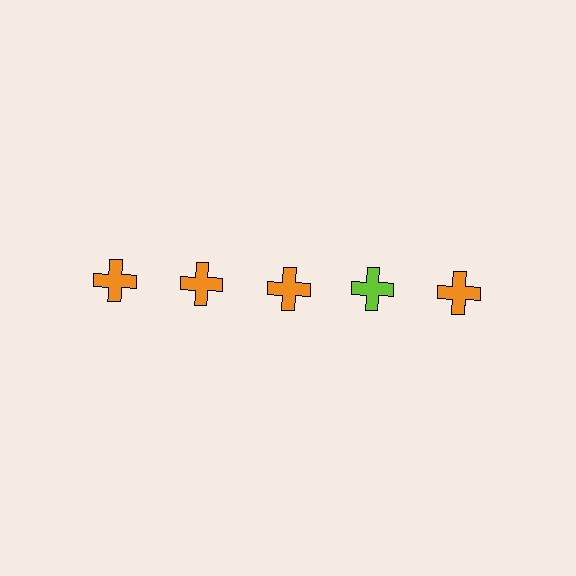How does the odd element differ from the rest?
It has a different color: lime instead of orange.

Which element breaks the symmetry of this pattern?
The lime cross in the top row, second from right column breaks the symmetry. All other shapes are orange crosses.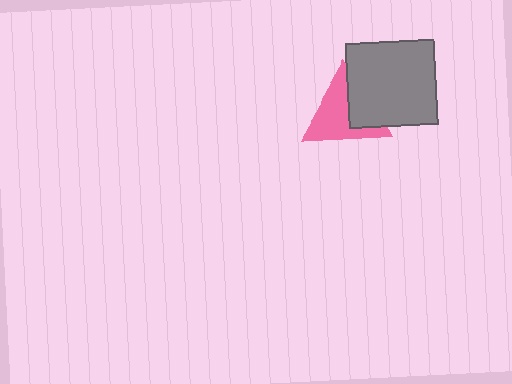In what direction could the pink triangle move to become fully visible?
The pink triangle could move left. That would shift it out from behind the gray rectangle entirely.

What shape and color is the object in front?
The object in front is a gray rectangle.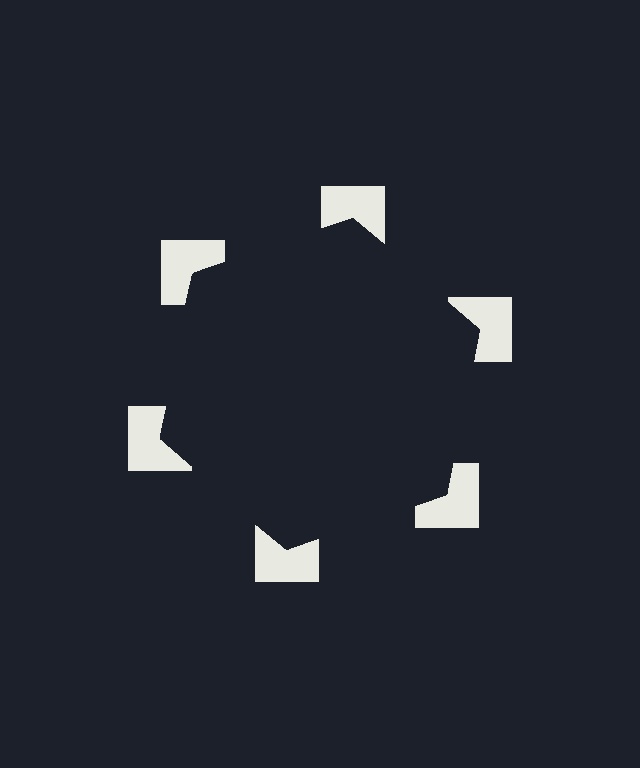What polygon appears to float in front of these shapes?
An illusory hexagon — its edges are inferred from the aligned wedge cuts in the notched squares, not physically drawn.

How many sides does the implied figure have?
6 sides.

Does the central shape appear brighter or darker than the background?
It typically appears slightly darker than the background, even though no actual brightness change is drawn.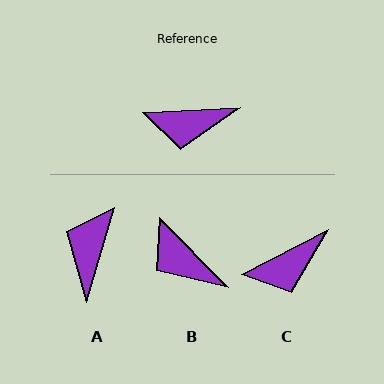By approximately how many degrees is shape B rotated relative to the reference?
Approximately 48 degrees clockwise.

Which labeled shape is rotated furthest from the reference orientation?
A, about 110 degrees away.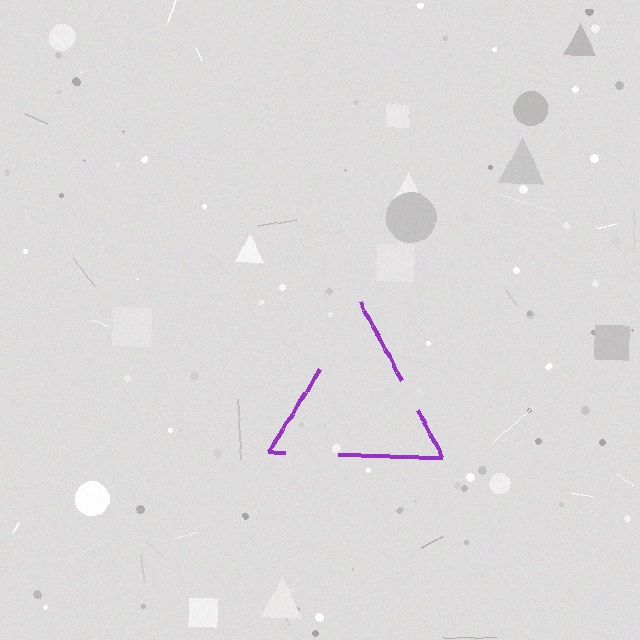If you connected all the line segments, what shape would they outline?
They would outline a triangle.